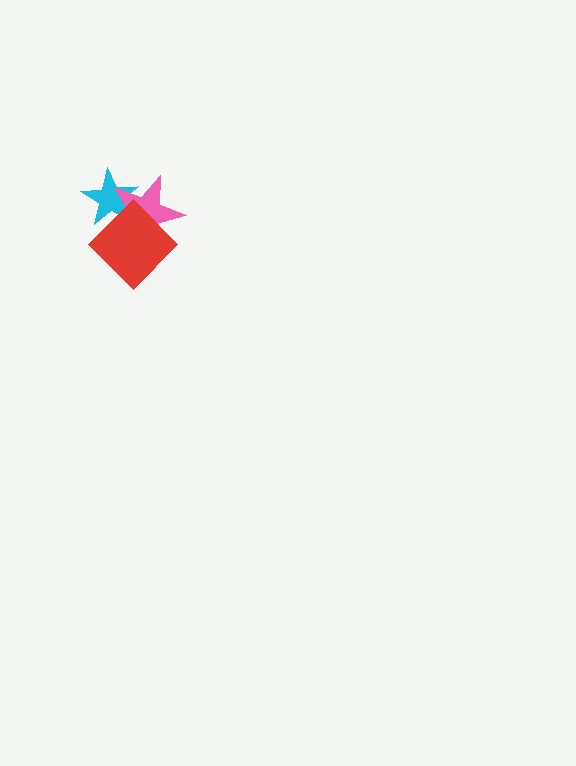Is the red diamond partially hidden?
No, no other shape covers it.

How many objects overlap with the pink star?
2 objects overlap with the pink star.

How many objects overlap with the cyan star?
2 objects overlap with the cyan star.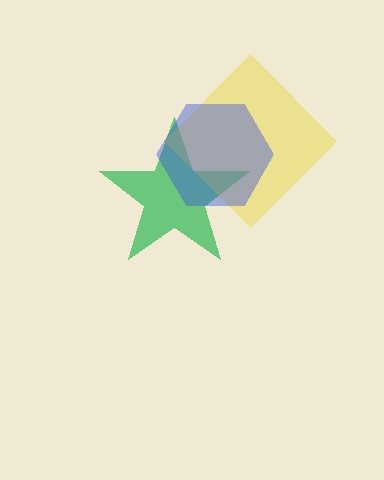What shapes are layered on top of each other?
The layered shapes are: a green star, a yellow diamond, a blue hexagon.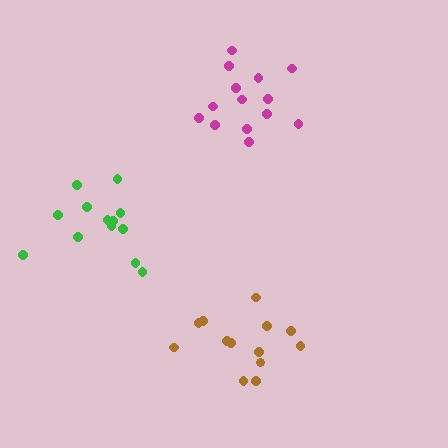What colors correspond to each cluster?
The clusters are colored: green, magenta, brown.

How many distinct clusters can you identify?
There are 3 distinct clusters.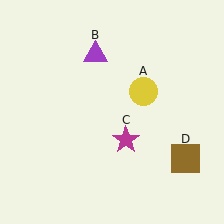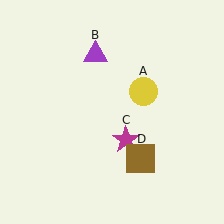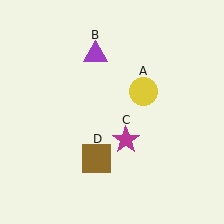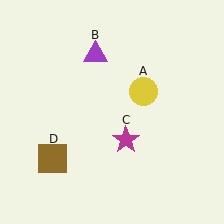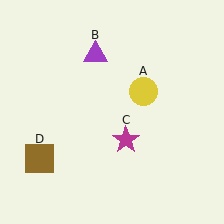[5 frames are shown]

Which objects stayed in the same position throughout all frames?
Yellow circle (object A) and purple triangle (object B) and magenta star (object C) remained stationary.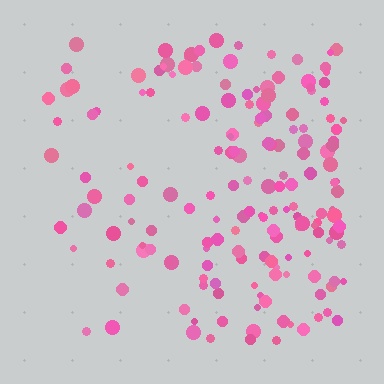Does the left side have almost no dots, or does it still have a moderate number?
Still a moderate number, just noticeably fewer than the right.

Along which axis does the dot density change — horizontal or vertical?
Horizontal.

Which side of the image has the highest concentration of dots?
The right.